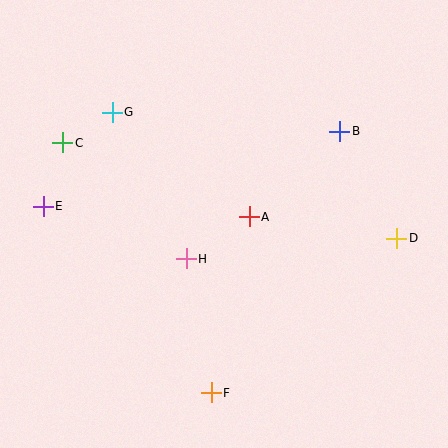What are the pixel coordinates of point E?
Point E is at (43, 206).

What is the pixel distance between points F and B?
The distance between F and B is 291 pixels.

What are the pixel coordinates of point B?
Point B is at (340, 131).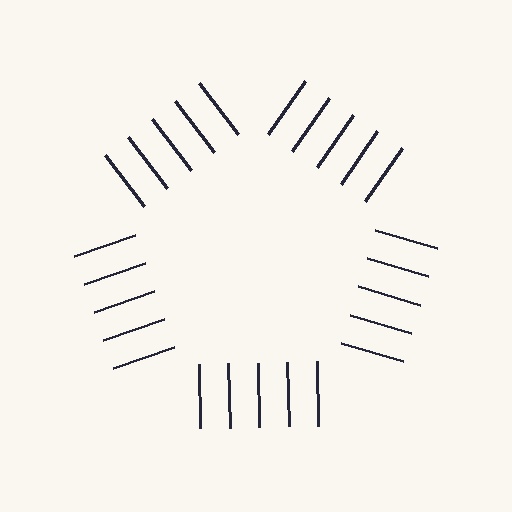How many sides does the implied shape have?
5 sides — the line-ends trace a pentagon.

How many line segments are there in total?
25 — 5 along each of the 5 edges.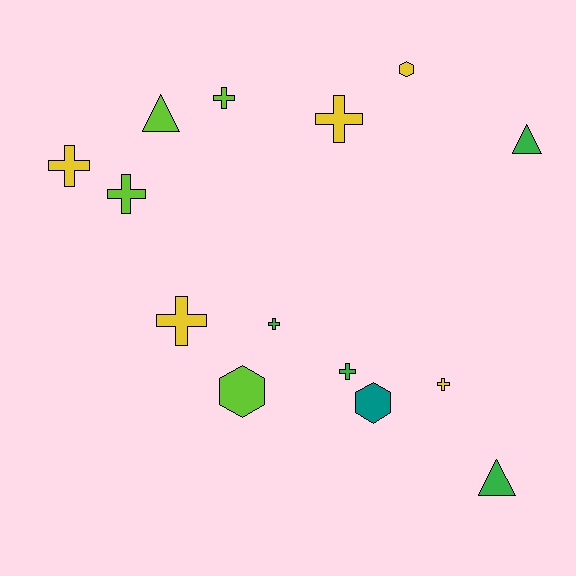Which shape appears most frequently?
Cross, with 8 objects.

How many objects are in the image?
There are 14 objects.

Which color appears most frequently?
Yellow, with 5 objects.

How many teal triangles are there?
There are no teal triangles.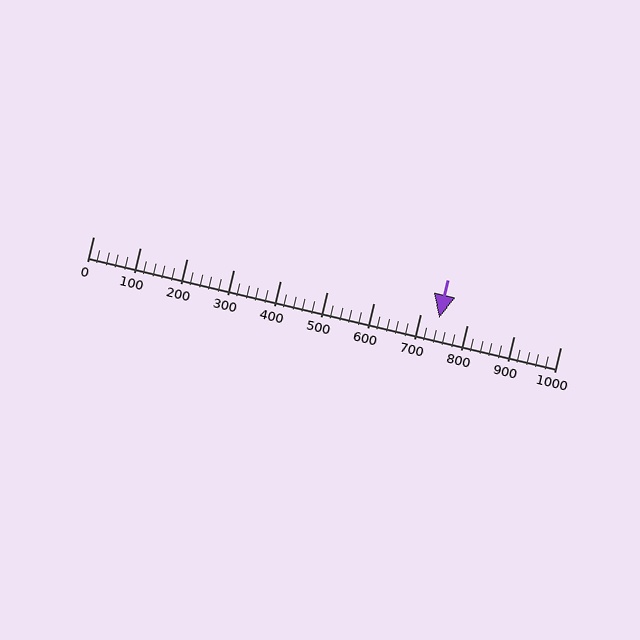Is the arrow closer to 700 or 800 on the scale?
The arrow is closer to 700.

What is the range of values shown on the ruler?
The ruler shows values from 0 to 1000.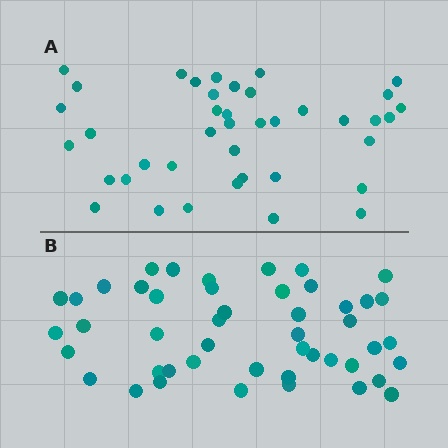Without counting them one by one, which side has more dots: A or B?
Region B (the bottom region) has more dots.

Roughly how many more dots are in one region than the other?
Region B has roughly 8 or so more dots than region A.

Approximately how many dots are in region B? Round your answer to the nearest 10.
About 50 dots. (The exact count is 47, which rounds to 50.)